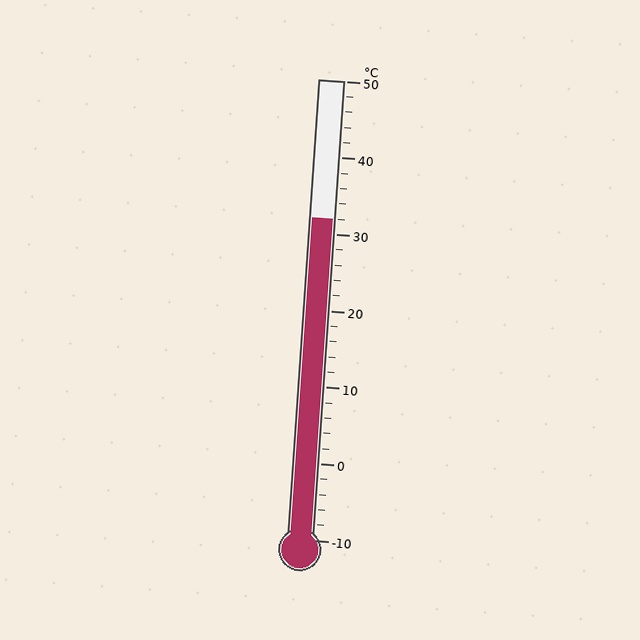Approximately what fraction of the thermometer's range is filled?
The thermometer is filled to approximately 70% of its range.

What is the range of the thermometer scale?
The thermometer scale ranges from -10°C to 50°C.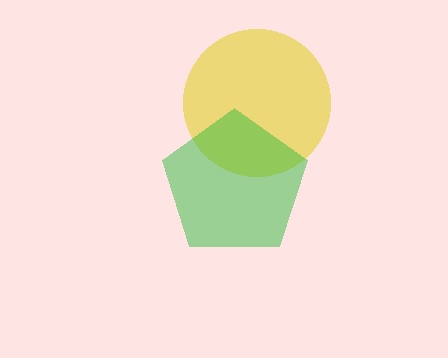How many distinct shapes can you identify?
There are 2 distinct shapes: a yellow circle, a green pentagon.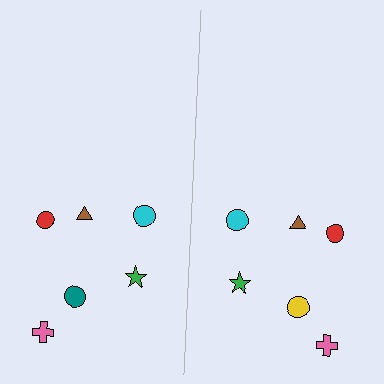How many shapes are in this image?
There are 12 shapes in this image.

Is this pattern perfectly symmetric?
No, the pattern is not perfectly symmetric. The yellow circle on the right side breaks the symmetry — its mirror counterpart is teal.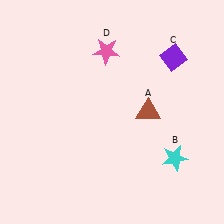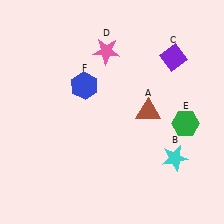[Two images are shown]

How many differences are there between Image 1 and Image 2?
There are 2 differences between the two images.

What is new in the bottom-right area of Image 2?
A green hexagon (E) was added in the bottom-right area of Image 2.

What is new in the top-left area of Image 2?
A blue hexagon (F) was added in the top-left area of Image 2.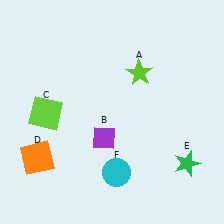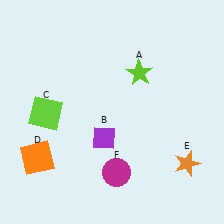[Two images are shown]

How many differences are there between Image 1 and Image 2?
There are 2 differences between the two images.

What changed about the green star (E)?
In Image 1, E is green. In Image 2, it changed to orange.